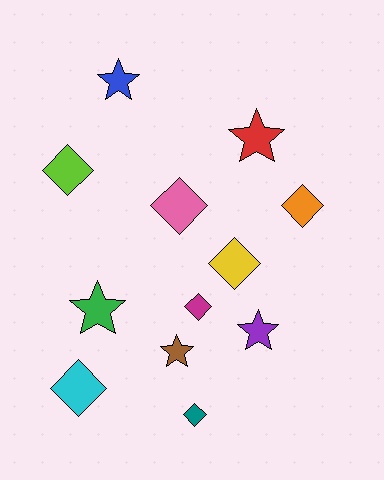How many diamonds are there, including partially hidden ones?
There are 7 diamonds.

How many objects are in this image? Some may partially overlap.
There are 12 objects.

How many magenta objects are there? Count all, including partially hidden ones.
There is 1 magenta object.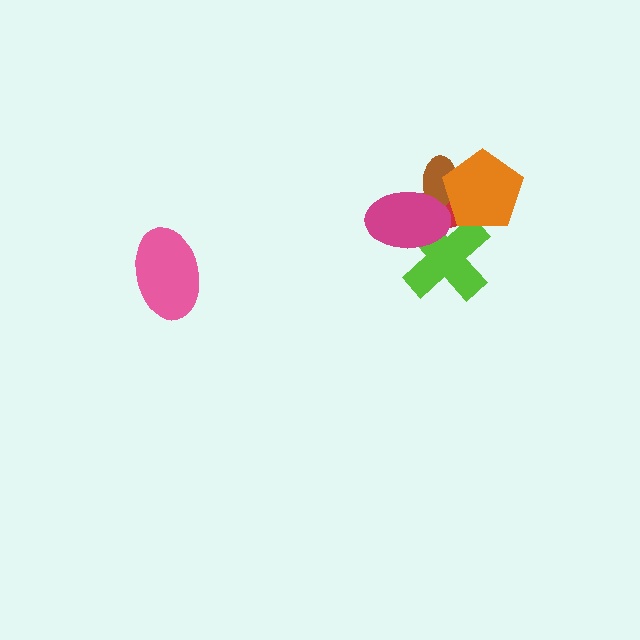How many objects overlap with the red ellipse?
4 objects overlap with the red ellipse.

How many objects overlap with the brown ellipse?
3 objects overlap with the brown ellipse.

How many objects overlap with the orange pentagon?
3 objects overlap with the orange pentagon.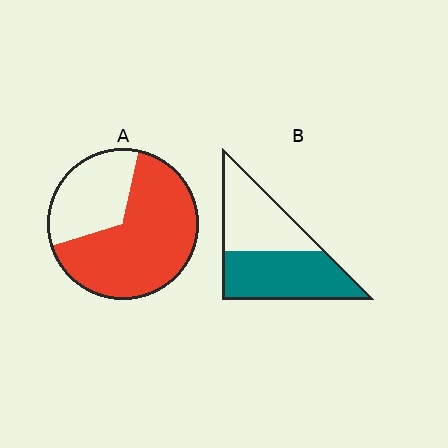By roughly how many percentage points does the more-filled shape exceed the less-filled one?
By roughly 15 percentage points (A over B).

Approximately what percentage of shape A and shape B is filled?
A is approximately 65% and B is approximately 55%.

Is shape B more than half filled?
Roughly half.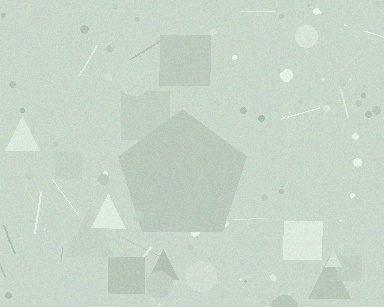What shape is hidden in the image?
A pentagon is hidden in the image.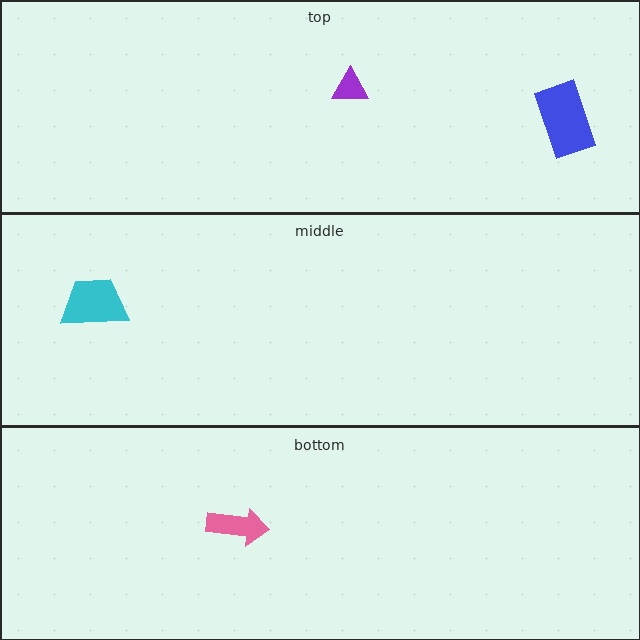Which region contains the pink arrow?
The bottom region.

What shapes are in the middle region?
The cyan trapezoid.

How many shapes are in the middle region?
1.